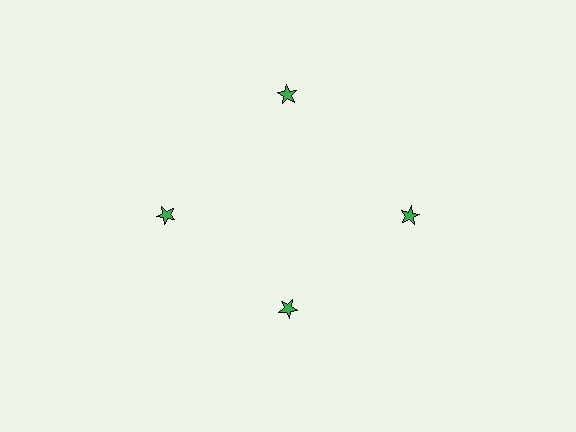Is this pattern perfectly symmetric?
No. The 4 green stars are arranged in a ring, but one element near the 6 o'clock position is pulled inward toward the center, breaking the 4-fold rotational symmetry.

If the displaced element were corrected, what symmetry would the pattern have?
It would have 4-fold rotational symmetry — the pattern would map onto itself every 90 degrees.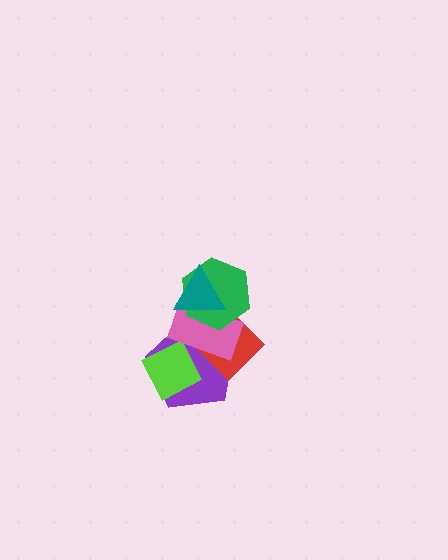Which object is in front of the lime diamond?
The pink rectangle is in front of the lime diamond.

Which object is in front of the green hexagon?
The teal triangle is in front of the green hexagon.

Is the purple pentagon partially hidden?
Yes, it is partially covered by another shape.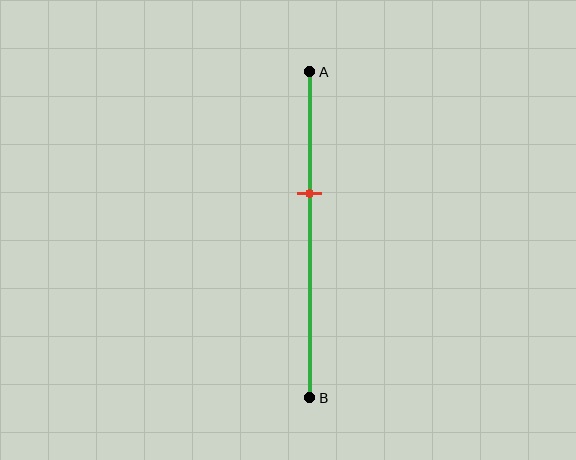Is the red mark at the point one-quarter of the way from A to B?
No, the mark is at about 35% from A, not at the 25% one-quarter point.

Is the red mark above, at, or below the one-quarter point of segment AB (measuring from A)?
The red mark is below the one-quarter point of segment AB.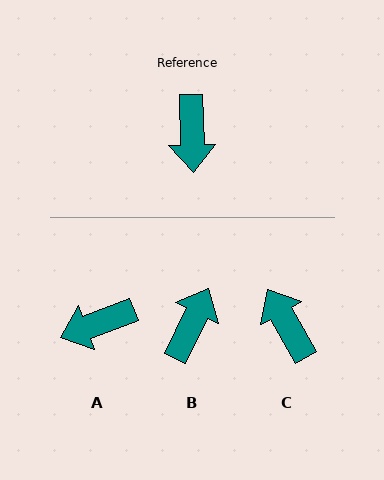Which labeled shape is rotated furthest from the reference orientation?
B, about 153 degrees away.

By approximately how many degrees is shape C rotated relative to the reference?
Approximately 152 degrees clockwise.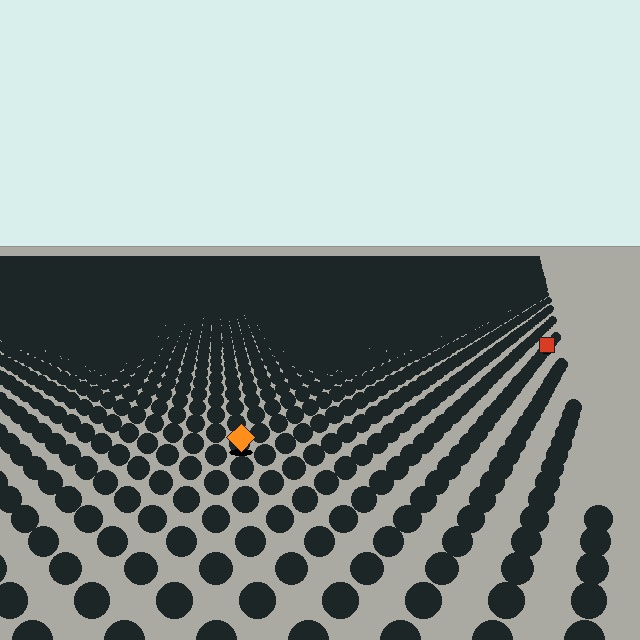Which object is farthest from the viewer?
The red square is farthest from the viewer. It appears smaller and the ground texture around it is denser.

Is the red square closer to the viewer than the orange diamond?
No. The orange diamond is closer — you can tell from the texture gradient: the ground texture is coarser near it.